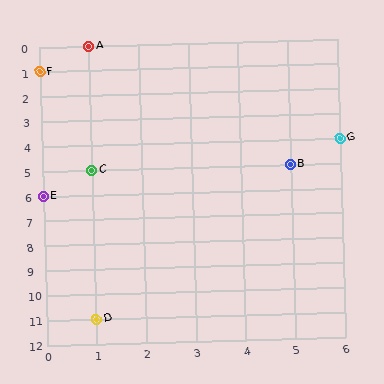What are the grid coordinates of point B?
Point B is at grid coordinates (5, 5).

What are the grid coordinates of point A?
Point A is at grid coordinates (1, 0).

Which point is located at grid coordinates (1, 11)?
Point D is at (1, 11).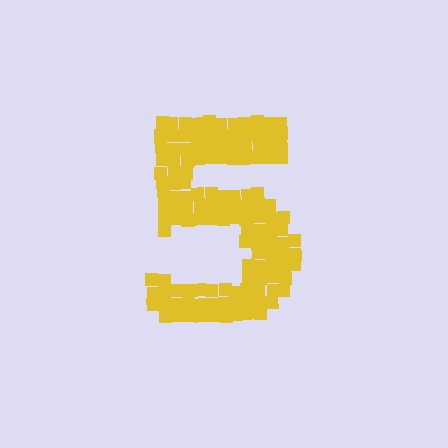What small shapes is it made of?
It is made of small squares.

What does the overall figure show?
The overall figure shows the digit 5.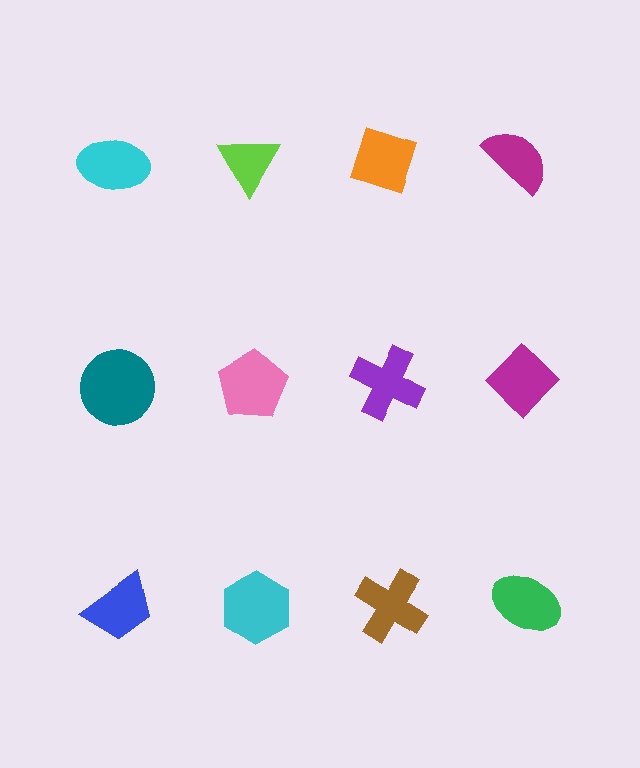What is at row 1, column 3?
An orange diamond.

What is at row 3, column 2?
A cyan hexagon.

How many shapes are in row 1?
4 shapes.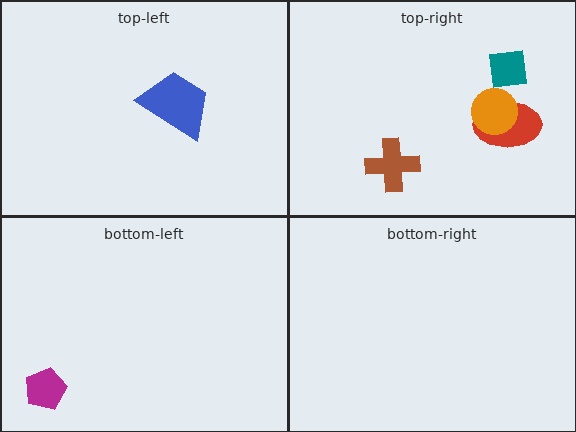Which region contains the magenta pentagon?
The bottom-left region.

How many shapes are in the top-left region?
1.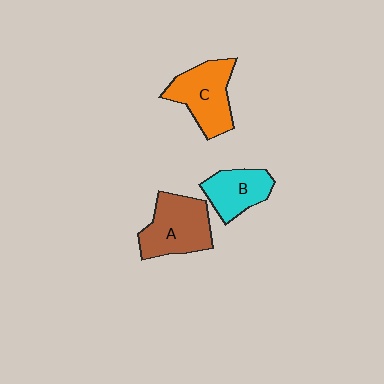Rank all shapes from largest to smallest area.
From largest to smallest: A (brown), C (orange), B (cyan).